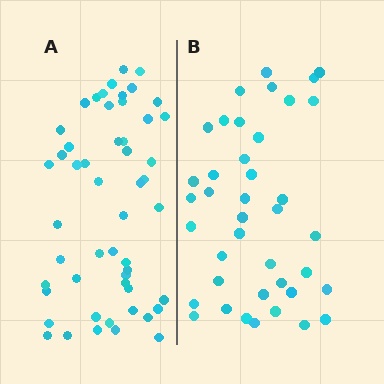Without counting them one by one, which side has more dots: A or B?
Region A (the left region) has more dots.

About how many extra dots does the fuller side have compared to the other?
Region A has roughly 12 or so more dots than region B.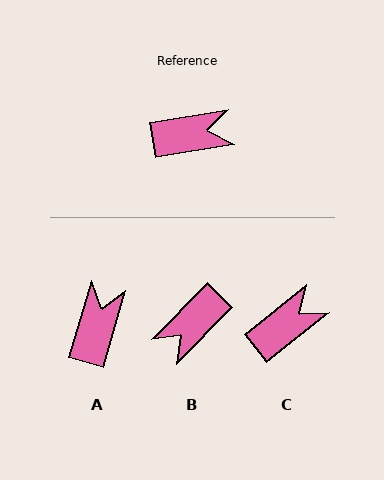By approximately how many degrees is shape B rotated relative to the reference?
Approximately 144 degrees clockwise.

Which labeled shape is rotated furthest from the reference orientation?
B, about 144 degrees away.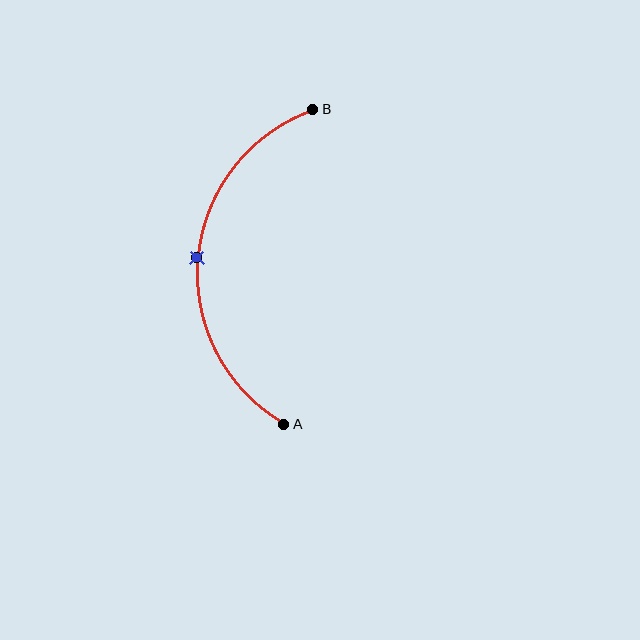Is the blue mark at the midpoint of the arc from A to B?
Yes. The blue mark lies on the arc at equal arc-length from both A and B — it is the arc midpoint.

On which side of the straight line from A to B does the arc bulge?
The arc bulges to the left of the straight line connecting A and B.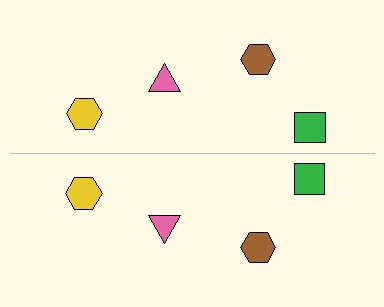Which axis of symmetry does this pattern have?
The pattern has a horizontal axis of symmetry running through the center of the image.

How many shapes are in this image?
There are 8 shapes in this image.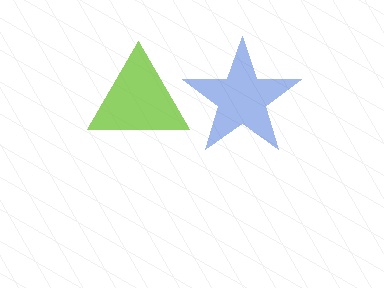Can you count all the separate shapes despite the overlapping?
Yes, there are 2 separate shapes.